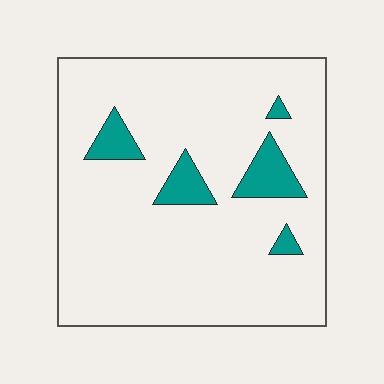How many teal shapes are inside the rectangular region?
5.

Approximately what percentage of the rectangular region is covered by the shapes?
Approximately 10%.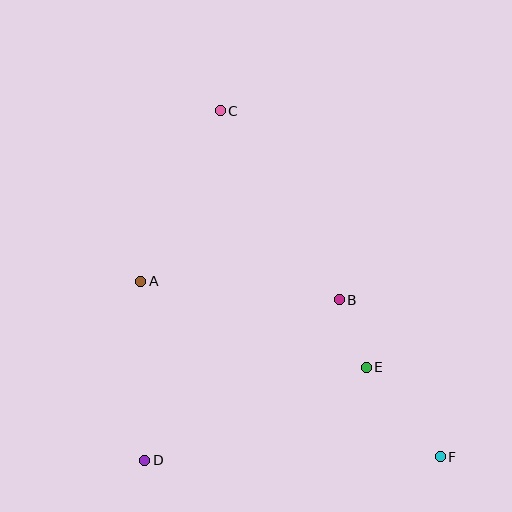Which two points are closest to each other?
Points B and E are closest to each other.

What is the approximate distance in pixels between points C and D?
The distance between C and D is approximately 357 pixels.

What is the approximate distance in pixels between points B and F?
The distance between B and F is approximately 187 pixels.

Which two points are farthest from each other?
Points C and F are farthest from each other.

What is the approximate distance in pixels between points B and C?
The distance between B and C is approximately 223 pixels.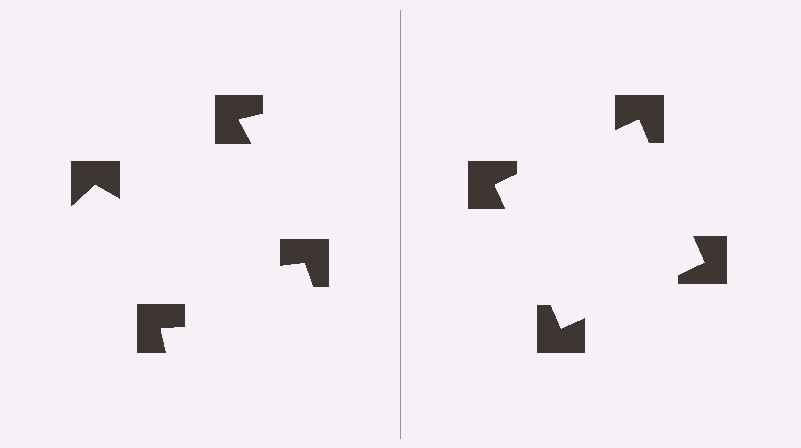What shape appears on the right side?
An illusory square.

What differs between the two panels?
The notched squares are positioned identically on both sides; only the wedge orientations differ. On the right they align to a square; on the left they are misaligned.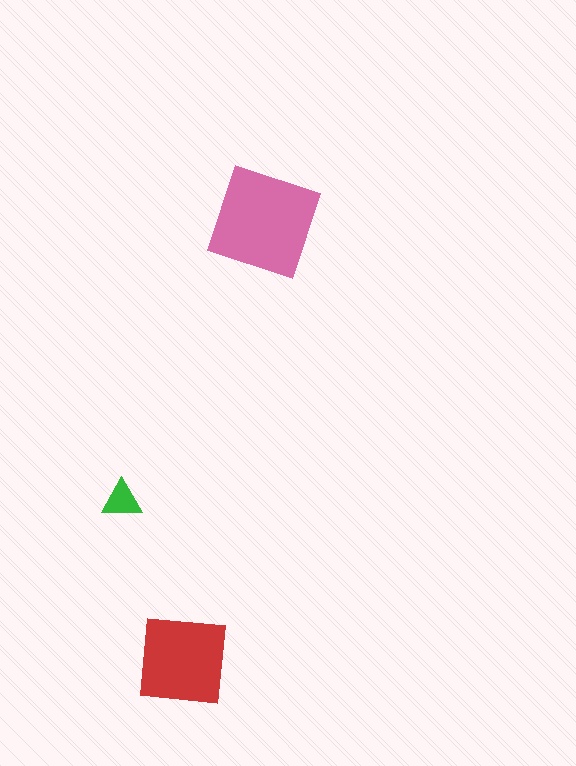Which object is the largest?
The pink square.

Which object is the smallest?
The green triangle.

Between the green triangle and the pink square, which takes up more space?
The pink square.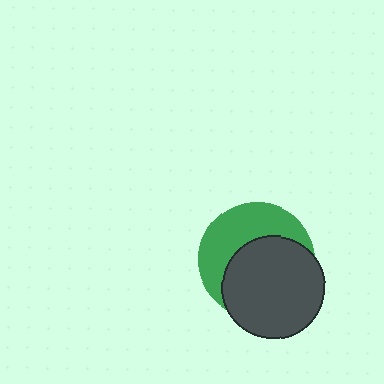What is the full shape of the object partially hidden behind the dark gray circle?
The partially hidden object is a green circle.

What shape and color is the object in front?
The object in front is a dark gray circle.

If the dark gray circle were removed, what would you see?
You would see the complete green circle.